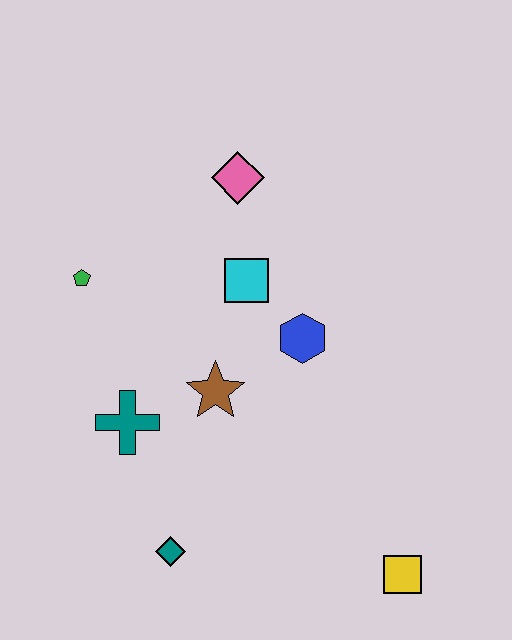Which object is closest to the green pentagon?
The teal cross is closest to the green pentagon.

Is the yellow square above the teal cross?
No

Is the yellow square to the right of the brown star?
Yes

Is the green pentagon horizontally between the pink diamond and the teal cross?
No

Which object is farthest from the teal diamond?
The pink diamond is farthest from the teal diamond.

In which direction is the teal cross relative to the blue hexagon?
The teal cross is to the left of the blue hexagon.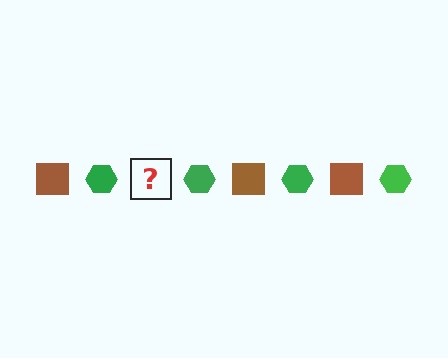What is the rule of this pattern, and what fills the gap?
The rule is that the pattern alternates between brown square and green hexagon. The gap should be filled with a brown square.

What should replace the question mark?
The question mark should be replaced with a brown square.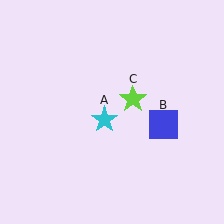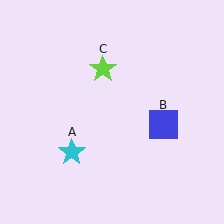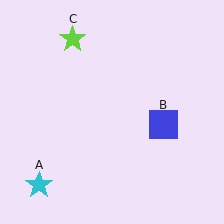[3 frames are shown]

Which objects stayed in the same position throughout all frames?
Blue square (object B) remained stationary.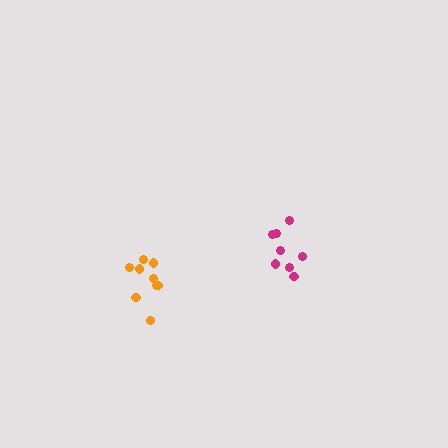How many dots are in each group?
Group 1: 8 dots, Group 2: 9 dots (17 total).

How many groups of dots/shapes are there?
There are 2 groups.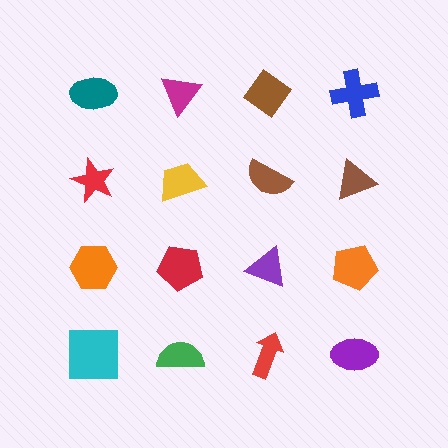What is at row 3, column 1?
An orange hexagon.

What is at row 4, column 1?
A cyan square.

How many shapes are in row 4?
4 shapes.